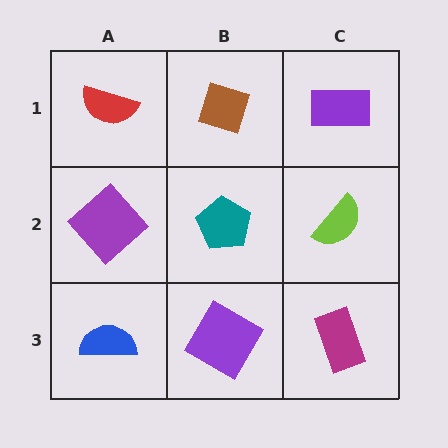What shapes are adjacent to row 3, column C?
A lime semicircle (row 2, column C), a purple diamond (row 3, column B).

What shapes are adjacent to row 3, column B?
A teal pentagon (row 2, column B), a blue semicircle (row 3, column A), a magenta rectangle (row 3, column C).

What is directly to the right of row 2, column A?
A teal pentagon.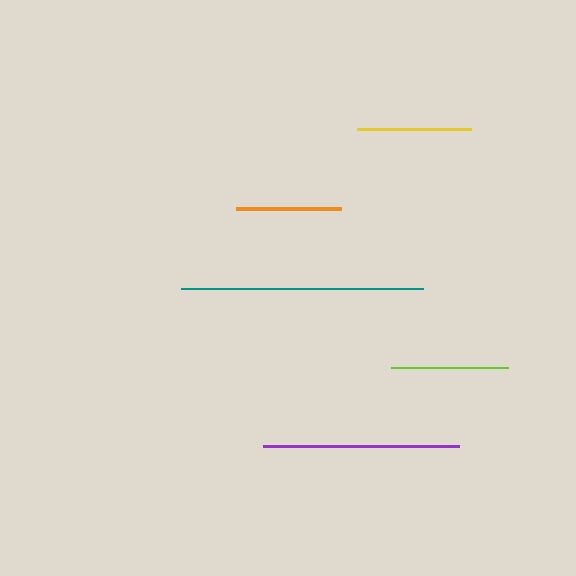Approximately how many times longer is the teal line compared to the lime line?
The teal line is approximately 2.1 times the length of the lime line.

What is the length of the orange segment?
The orange segment is approximately 104 pixels long.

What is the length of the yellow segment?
The yellow segment is approximately 114 pixels long.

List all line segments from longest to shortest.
From longest to shortest: teal, purple, lime, yellow, orange.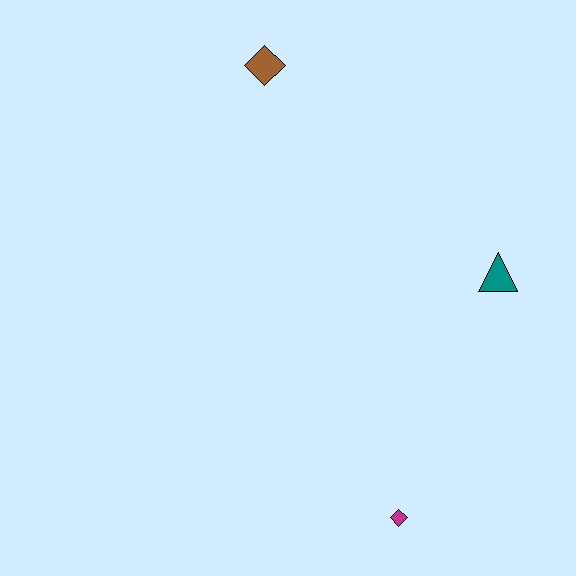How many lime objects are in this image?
There are no lime objects.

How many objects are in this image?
There are 3 objects.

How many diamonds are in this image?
There are 2 diamonds.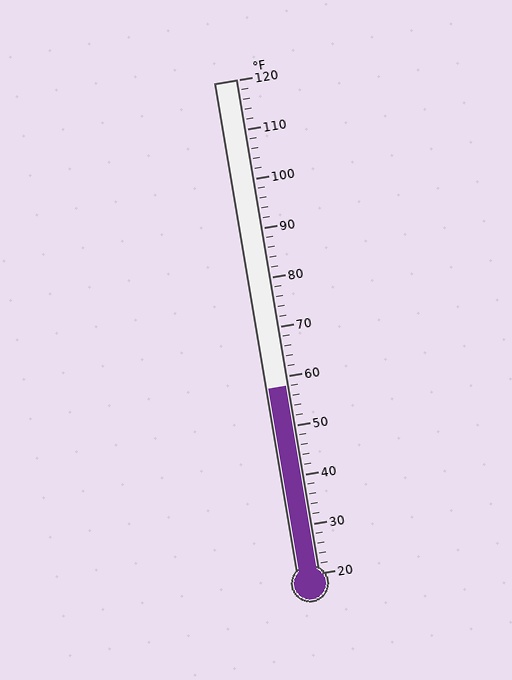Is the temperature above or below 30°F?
The temperature is above 30°F.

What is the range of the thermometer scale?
The thermometer scale ranges from 20°F to 120°F.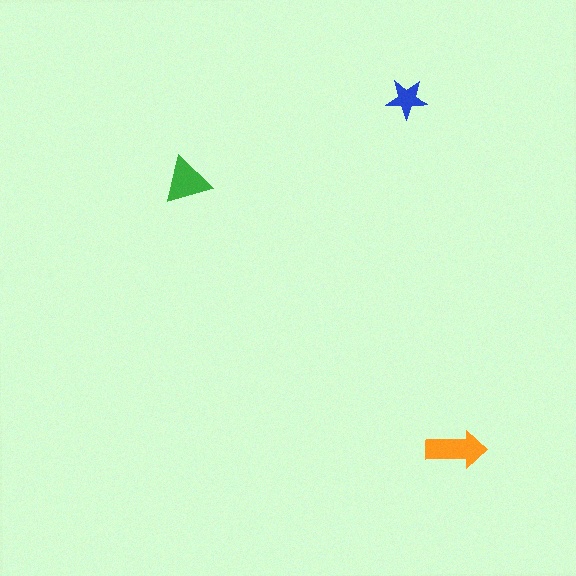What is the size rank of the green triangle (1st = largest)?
2nd.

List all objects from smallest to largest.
The blue star, the green triangle, the orange arrow.